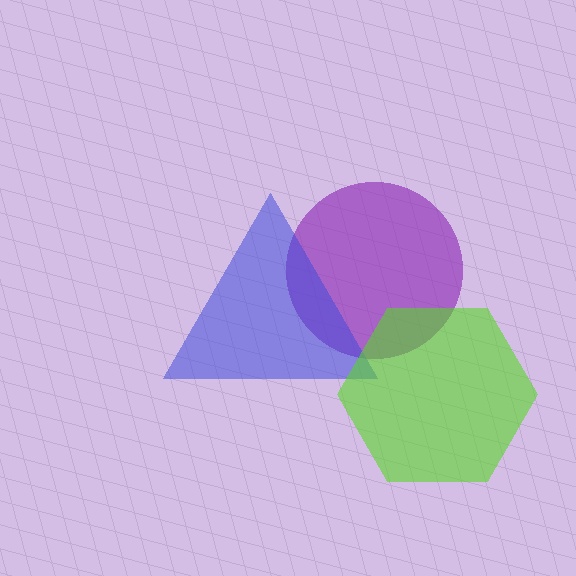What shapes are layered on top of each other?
The layered shapes are: a purple circle, a blue triangle, a lime hexagon.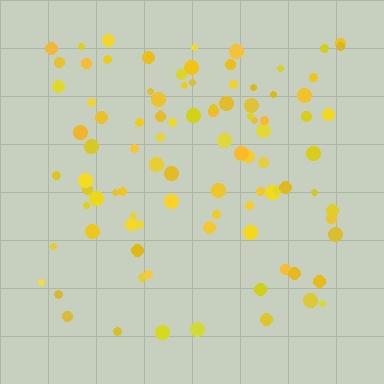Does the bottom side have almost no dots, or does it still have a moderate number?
Still a moderate number, just noticeably fewer than the top.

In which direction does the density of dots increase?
From bottom to top, with the top side densest.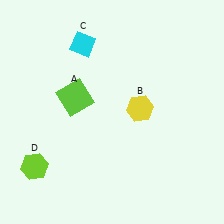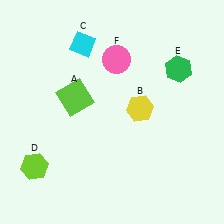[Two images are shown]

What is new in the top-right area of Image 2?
A pink circle (F) was added in the top-right area of Image 2.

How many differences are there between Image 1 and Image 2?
There are 2 differences between the two images.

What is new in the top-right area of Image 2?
A green hexagon (E) was added in the top-right area of Image 2.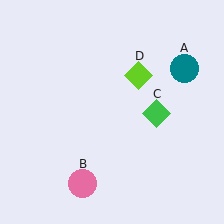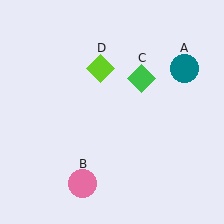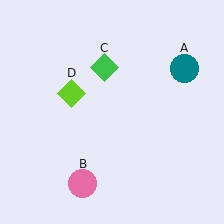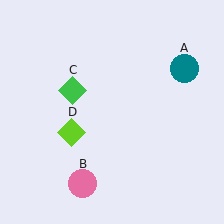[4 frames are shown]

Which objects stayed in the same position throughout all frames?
Teal circle (object A) and pink circle (object B) remained stationary.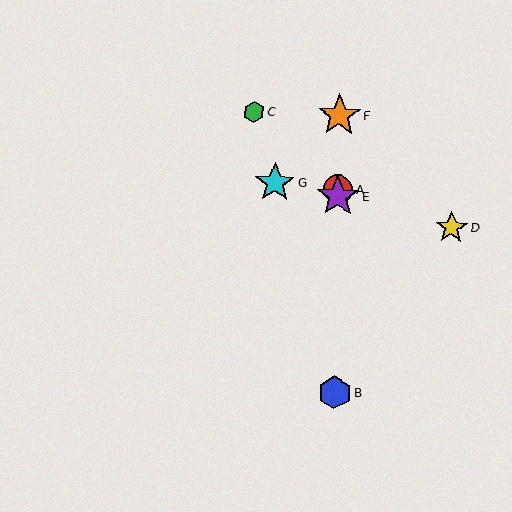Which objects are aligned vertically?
Objects A, B, E, F are aligned vertically.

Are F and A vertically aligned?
Yes, both are at x≈339.